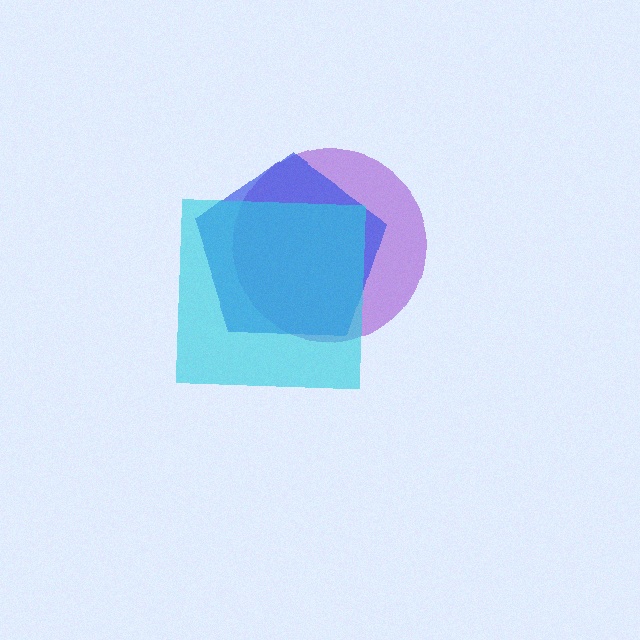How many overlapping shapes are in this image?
There are 3 overlapping shapes in the image.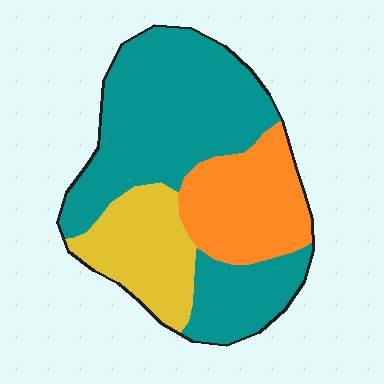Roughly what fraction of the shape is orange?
Orange covers 23% of the shape.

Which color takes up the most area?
Teal, at roughly 55%.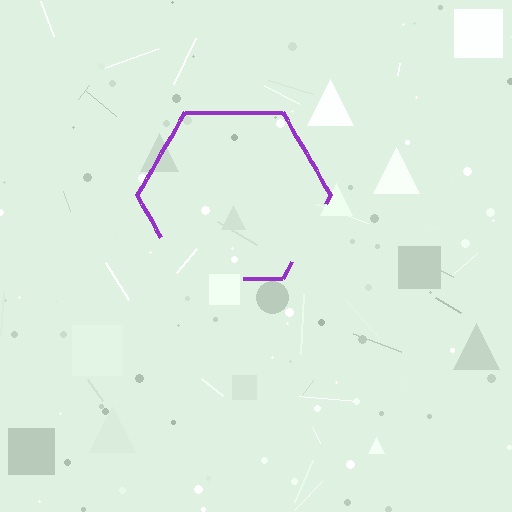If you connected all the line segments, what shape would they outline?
They would outline a hexagon.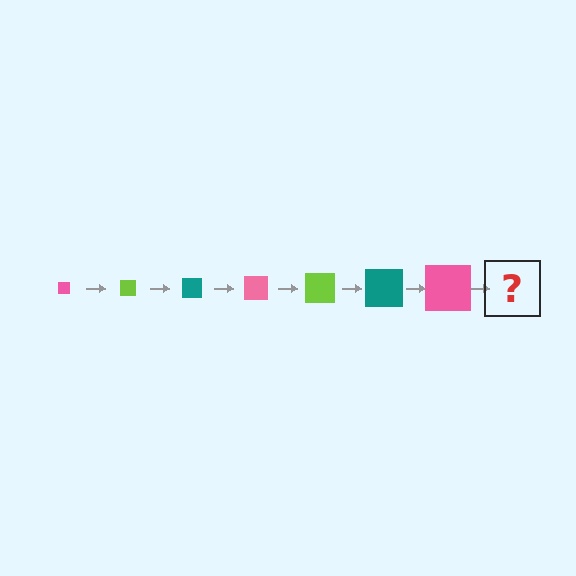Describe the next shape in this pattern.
It should be a lime square, larger than the previous one.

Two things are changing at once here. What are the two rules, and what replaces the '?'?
The two rules are that the square grows larger each step and the color cycles through pink, lime, and teal. The '?' should be a lime square, larger than the previous one.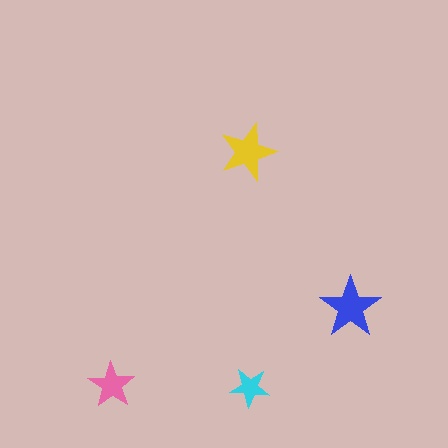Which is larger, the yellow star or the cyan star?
The yellow one.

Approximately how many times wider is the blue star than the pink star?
About 1.5 times wider.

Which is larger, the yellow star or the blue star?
The blue one.